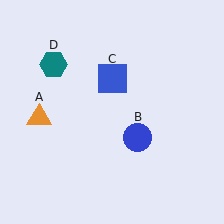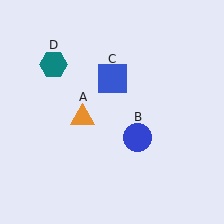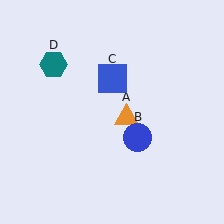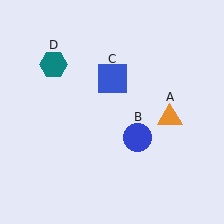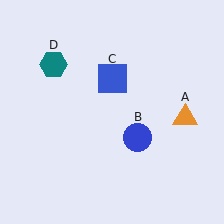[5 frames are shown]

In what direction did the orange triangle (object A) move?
The orange triangle (object A) moved right.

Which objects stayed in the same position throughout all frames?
Blue circle (object B) and blue square (object C) and teal hexagon (object D) remained stationary.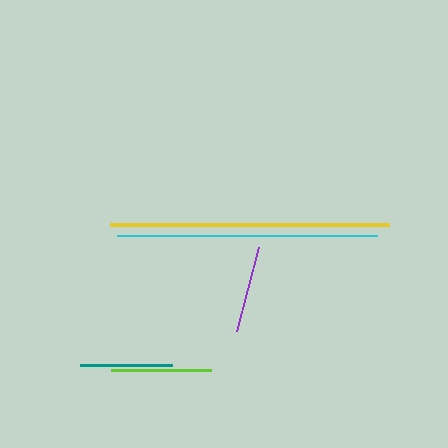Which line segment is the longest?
The yellow line is the longest at approximately 279 pixels.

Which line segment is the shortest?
The purple line is the shortest at approximately 87 pixels.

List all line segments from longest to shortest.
From longest to shortest: yellow, cyan, lime, teal, purple.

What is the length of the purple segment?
The purple segment is approximately 87 pixels long.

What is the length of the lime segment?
The lime segment is approximately 100 pixels long.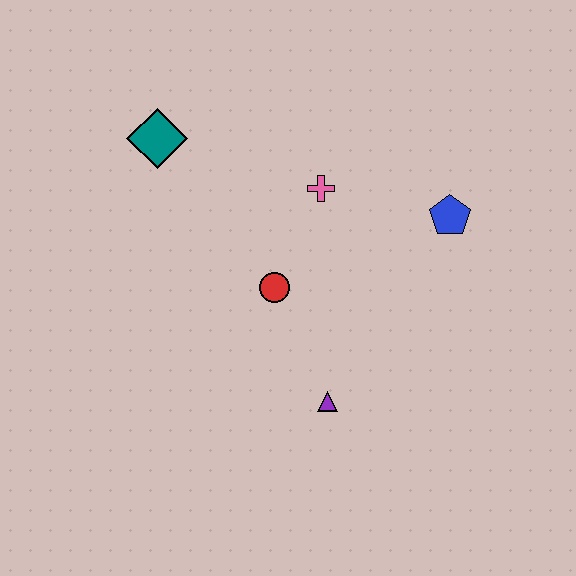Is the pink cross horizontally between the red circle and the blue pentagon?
Yes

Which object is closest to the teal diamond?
The pink cross is closest to the teal diamond.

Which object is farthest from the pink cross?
The purple triangle is farthest from the pink cross.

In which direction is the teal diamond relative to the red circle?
The teal diamond is above the red circle.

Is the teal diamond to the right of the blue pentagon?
No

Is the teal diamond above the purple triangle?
Yes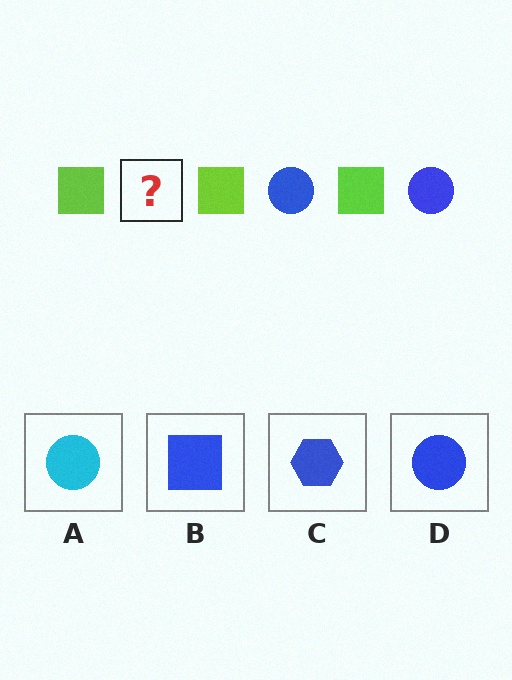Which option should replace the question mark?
Option D.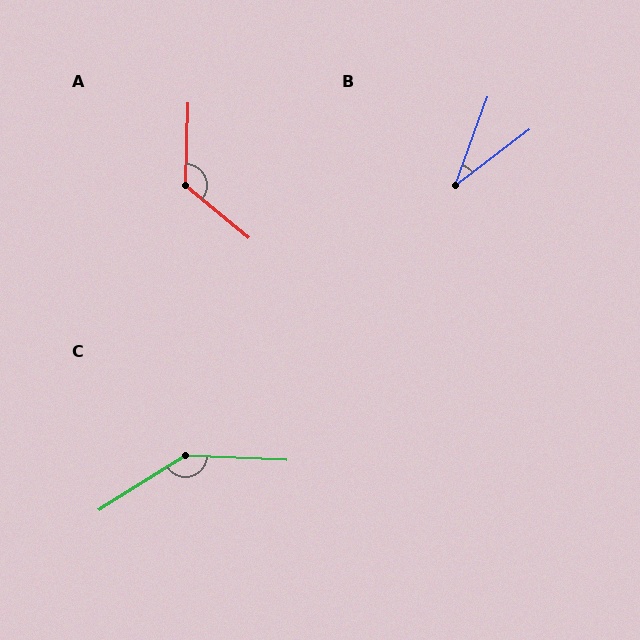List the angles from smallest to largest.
B (33°), A (128°), C (145°).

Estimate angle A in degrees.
Approximately 128 degrees.